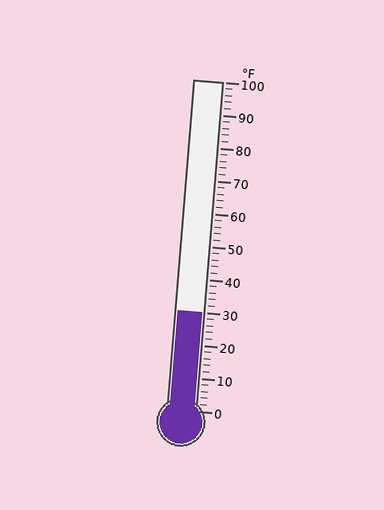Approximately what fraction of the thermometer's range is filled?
The thermometer is filled to approximately 30% of its range.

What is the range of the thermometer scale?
The thermometer scale ranges from 0°F to 100°F.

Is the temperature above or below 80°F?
The temperature is below 80°F.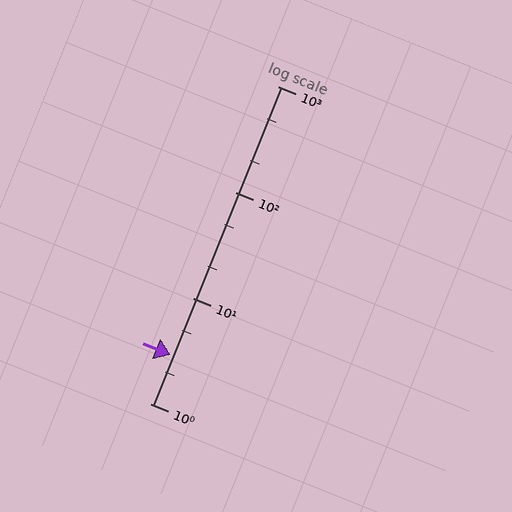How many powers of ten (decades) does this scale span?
The scale spans 3 decades, from 1 to 1000.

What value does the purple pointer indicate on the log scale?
The pointer indicates approximately 2.9.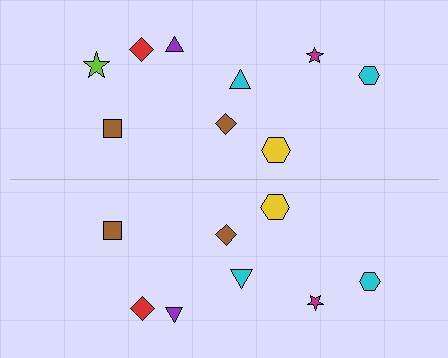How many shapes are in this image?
There are 17 shapes in this image.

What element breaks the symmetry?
A lime star is missing from the bottom side.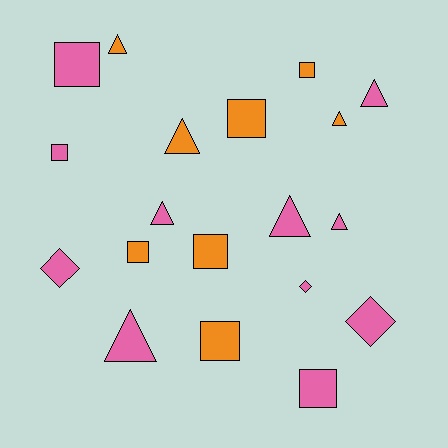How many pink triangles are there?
There are 5 pink triangles.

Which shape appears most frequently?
Square, with 8 objects.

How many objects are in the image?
There are 19 objects.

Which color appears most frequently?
Pink, with 11 objects.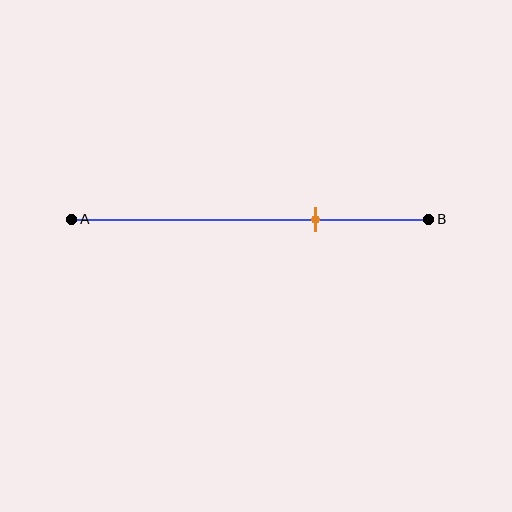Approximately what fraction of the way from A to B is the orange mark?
The orange mark is approximately 70% of the way from A to B.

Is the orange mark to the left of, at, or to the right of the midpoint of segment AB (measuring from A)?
The orange mark is to the right of the midpoint of segment AB.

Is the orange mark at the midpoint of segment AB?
No, the mark is at about 70% from A, not at the 50% midpoint.